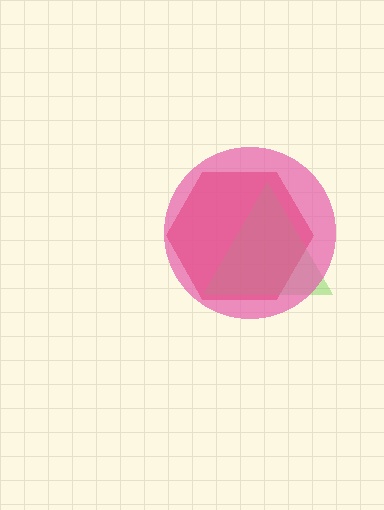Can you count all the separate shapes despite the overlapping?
Yes, there are 3 separate shapes.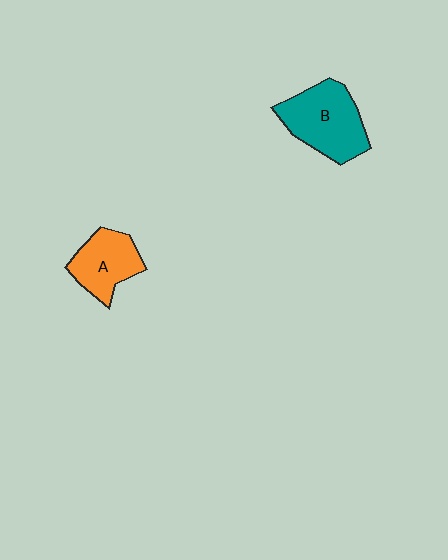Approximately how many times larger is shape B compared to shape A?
Approximately 1.4 times.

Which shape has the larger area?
Shape B (teal).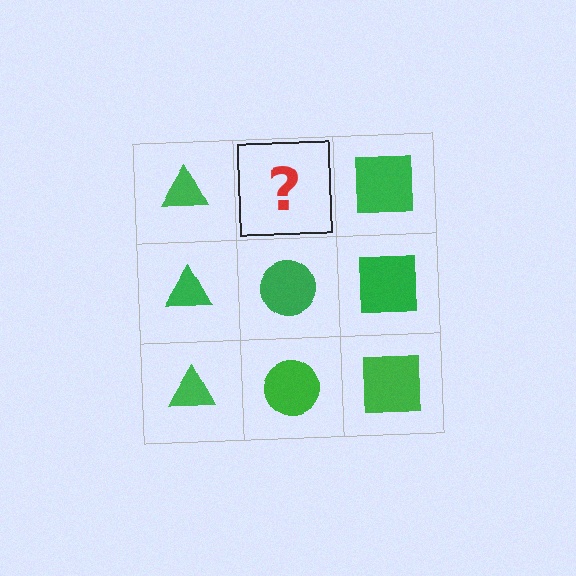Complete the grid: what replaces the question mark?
The question mark should be replaced with a green circle.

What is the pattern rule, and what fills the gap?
The rule is that each column has a consistent shape. The gap should be filled with a green circle.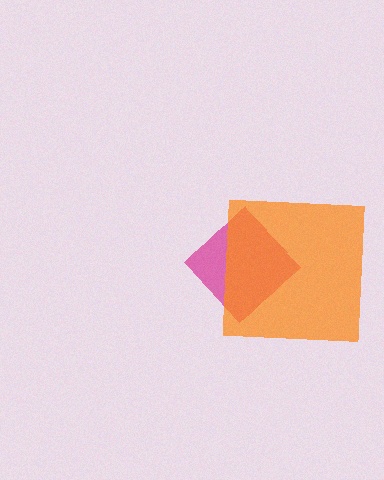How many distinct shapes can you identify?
There are 2 distinct shapes: a magenta diamond, an orange square.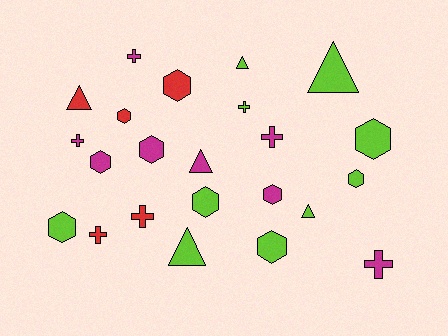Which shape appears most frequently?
Hexagon, with 10 objects.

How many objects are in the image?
There are 23 objects.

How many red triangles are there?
There is 1 red triangle.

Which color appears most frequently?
Lime, with 10 objects.